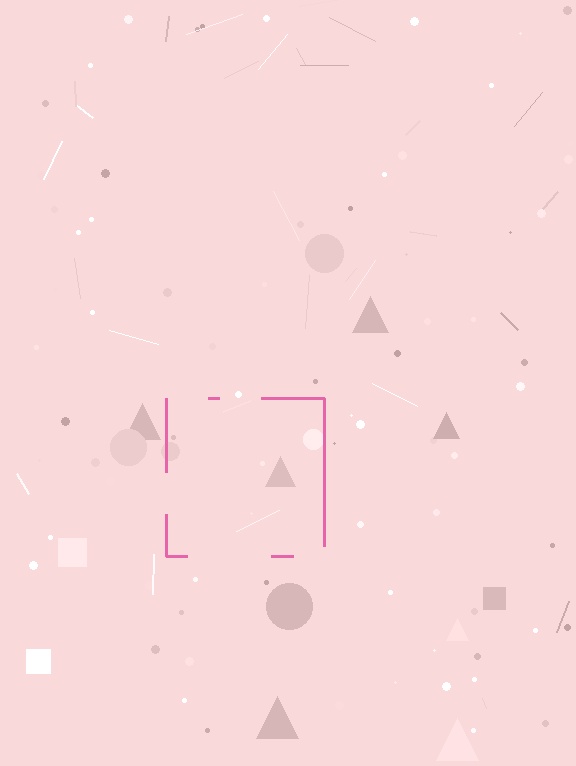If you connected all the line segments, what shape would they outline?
They would outline a square.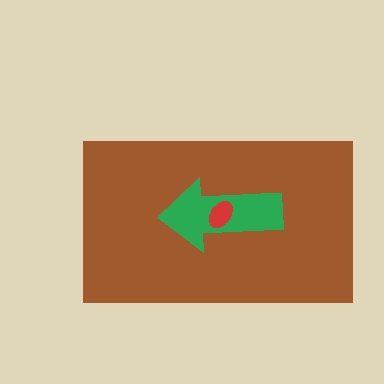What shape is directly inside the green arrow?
The red ellipse.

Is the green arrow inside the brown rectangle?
Yes.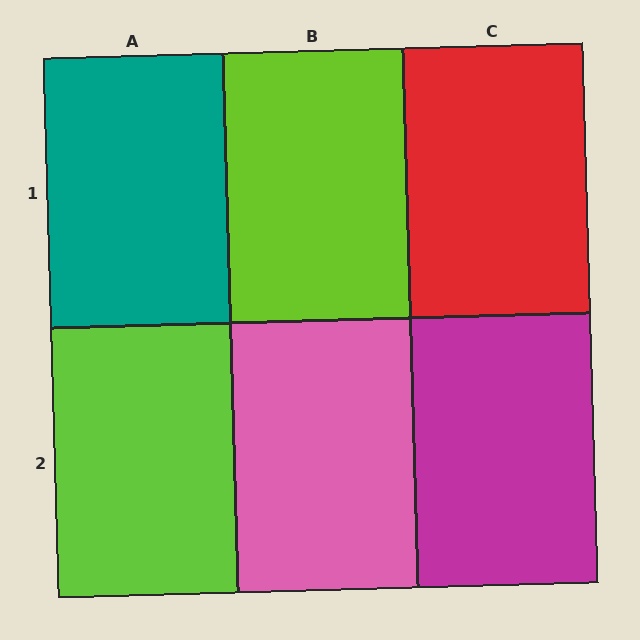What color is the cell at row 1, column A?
Teal.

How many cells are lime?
2 cells are lime.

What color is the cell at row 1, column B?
Lime.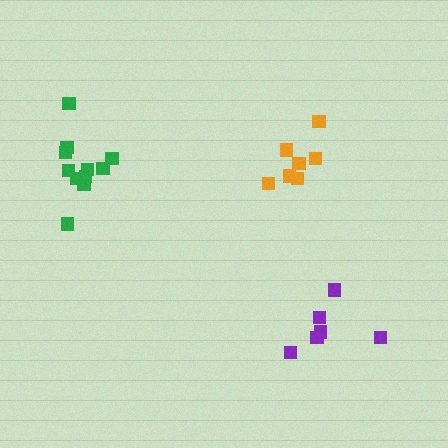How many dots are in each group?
Group 1: 11 dots, Group 2: 6 dots, Group 3: 7 dots (24 total).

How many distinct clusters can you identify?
There are 3 distinct clusters.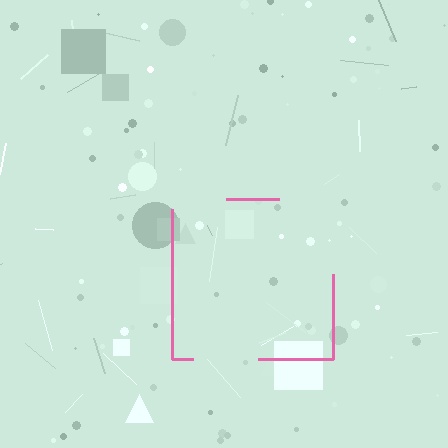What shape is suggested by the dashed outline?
The dashed outline suggests a square.